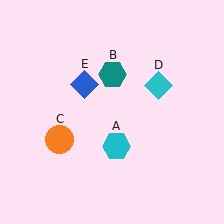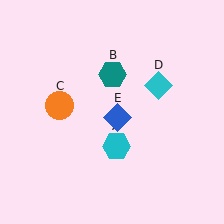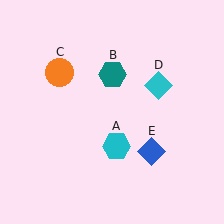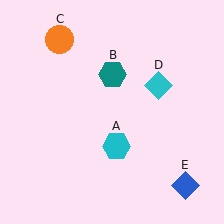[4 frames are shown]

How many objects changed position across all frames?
2 objects changed position: orange circle (object C), blue diamond (object E).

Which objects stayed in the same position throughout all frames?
Cyan hexagon (object A) and teal hexagon (object B) and cyan diamond (object D) remained stationary.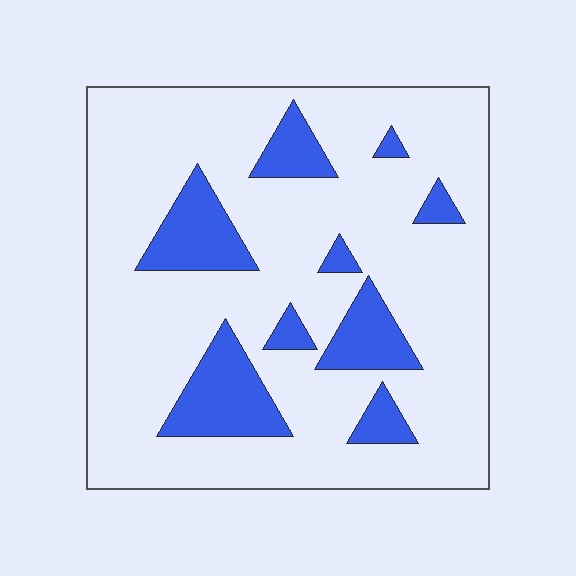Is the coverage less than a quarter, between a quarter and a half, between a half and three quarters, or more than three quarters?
Less than a quarter.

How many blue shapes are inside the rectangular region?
9.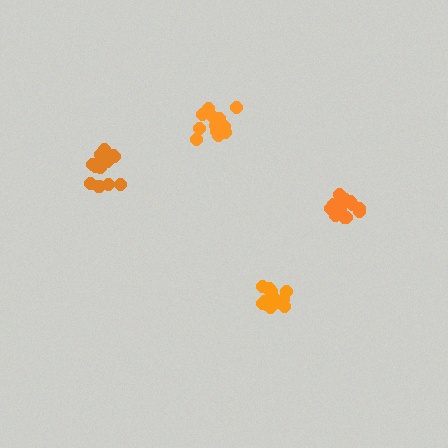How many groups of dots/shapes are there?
There are 4 groups.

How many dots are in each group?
Group 1: 15 dots, Group 2: 17 dots, Group 3: 15 dots, Group 4: 17 dots (64 total).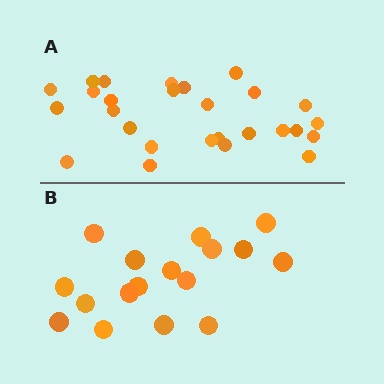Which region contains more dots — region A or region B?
Region A (the top region) has more dots.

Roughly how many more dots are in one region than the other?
Region A has roughly 10 or so more dots than region B.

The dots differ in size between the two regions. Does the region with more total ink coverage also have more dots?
No. Region B has more total ink coverage because its dots are larger, but region A actually contains more individual dots. Total area can be misleading — the number of items is what matters here.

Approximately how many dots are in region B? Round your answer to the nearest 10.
About 20 dots. (The exact count is 17, which rounds to 20.)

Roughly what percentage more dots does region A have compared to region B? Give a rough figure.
About 60% more.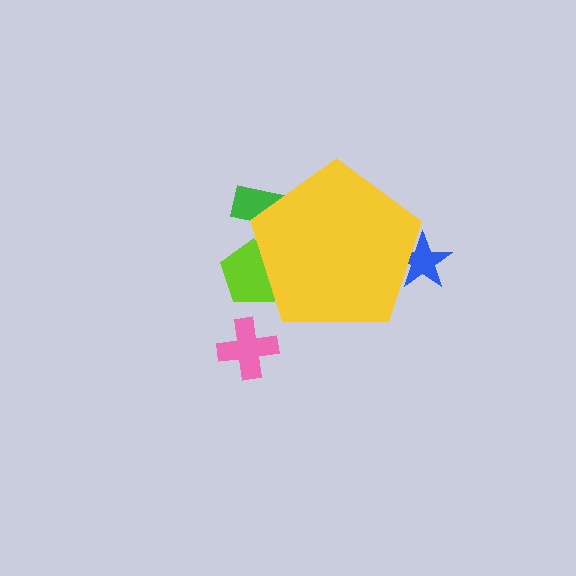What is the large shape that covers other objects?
A yellow pentagon.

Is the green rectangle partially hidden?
Yes, the green rectangle is partially hidden behind the yellow pentagon.